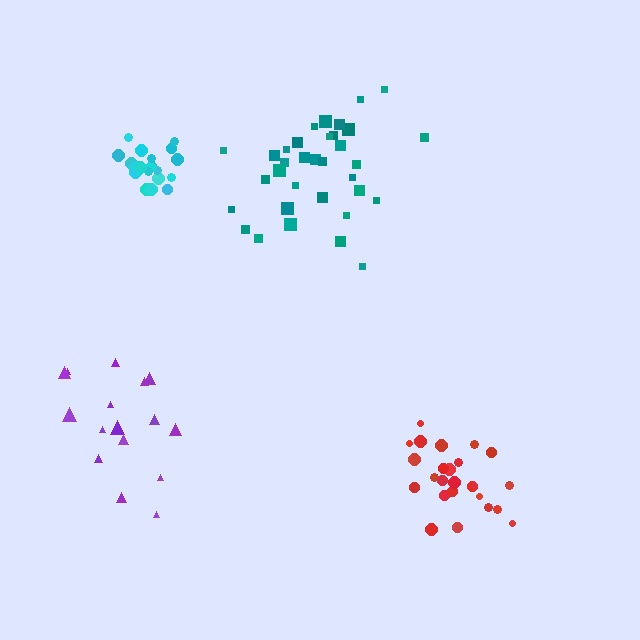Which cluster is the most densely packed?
Cyan.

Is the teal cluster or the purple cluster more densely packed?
Teal.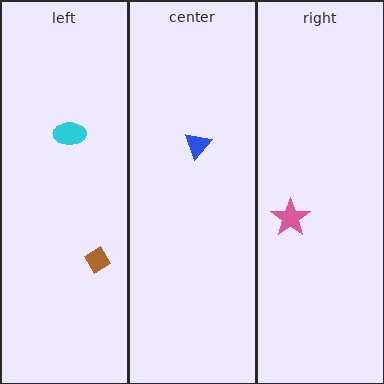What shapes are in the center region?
The blue triangle.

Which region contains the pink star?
The right region.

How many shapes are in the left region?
2.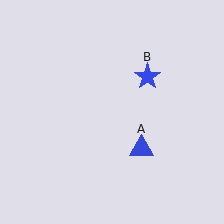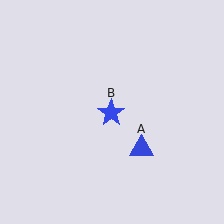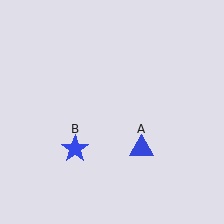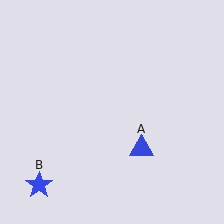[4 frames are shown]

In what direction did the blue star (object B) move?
The blue star (object B) moved down and to the left.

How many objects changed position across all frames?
1 object changed position: blue star (object B).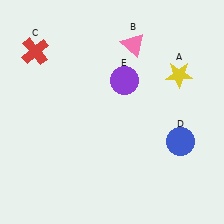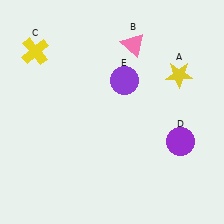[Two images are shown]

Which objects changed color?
C changed from red to yellow. D changed from blue to purple.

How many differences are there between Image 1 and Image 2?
There are 2 differences between the two images.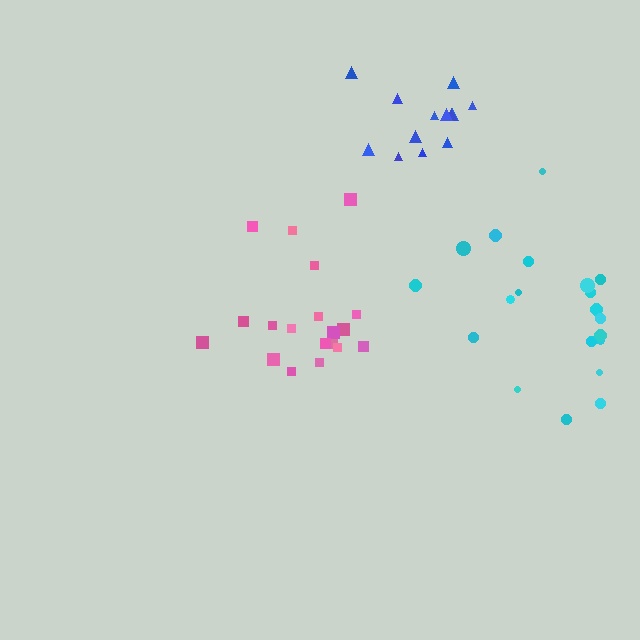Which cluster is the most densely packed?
Blue.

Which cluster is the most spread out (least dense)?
Cyan.